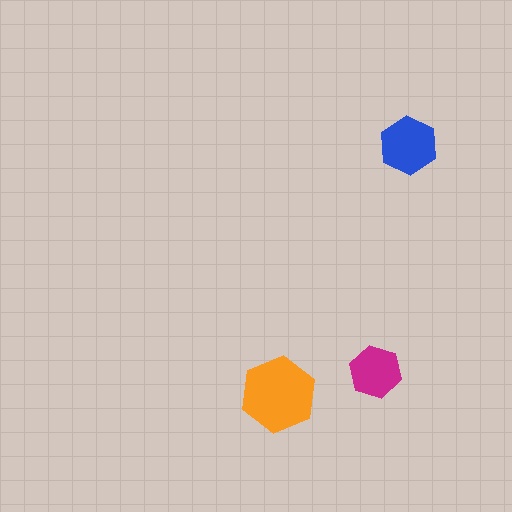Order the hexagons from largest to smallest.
the orange one, the blue one, the magenta one.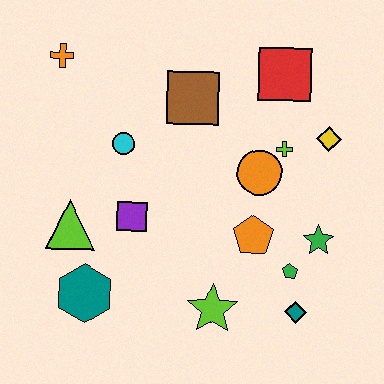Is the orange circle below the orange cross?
Yes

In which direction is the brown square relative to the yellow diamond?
The brown square is to the left of the yellow diamond.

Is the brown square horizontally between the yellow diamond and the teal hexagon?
Yes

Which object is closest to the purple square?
The lime triangle is closest to the purple square.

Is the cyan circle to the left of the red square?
Yes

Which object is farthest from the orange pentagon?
The orange cross is farthest from the orange pentagon.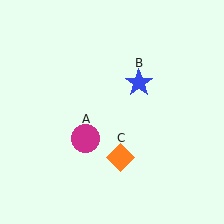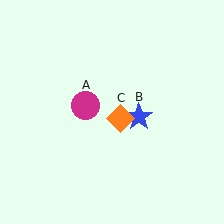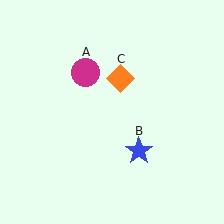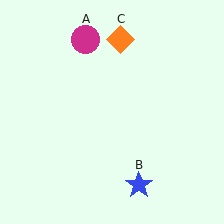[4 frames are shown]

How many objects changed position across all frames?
3 objects changed position: magenta circle (object A), blue star (object B), orange diamond (object C).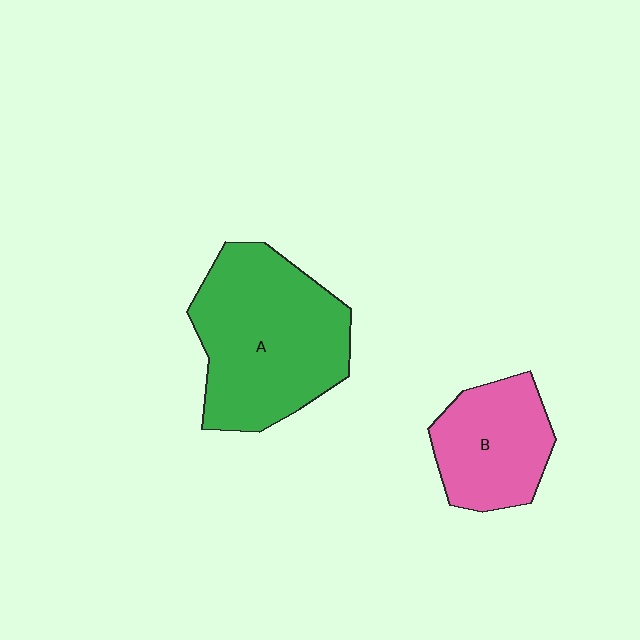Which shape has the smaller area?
Shape B (pink).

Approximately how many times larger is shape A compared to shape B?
Approximately 1.7 times.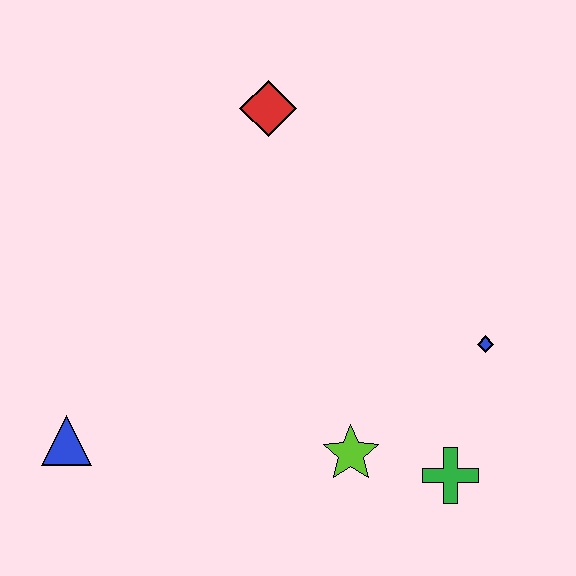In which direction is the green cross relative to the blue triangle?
The green cross is to the right of the blue triangle.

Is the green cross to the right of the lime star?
Yes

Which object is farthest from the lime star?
The red diamond is farthest from the lime star.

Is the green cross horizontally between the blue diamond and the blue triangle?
Yes